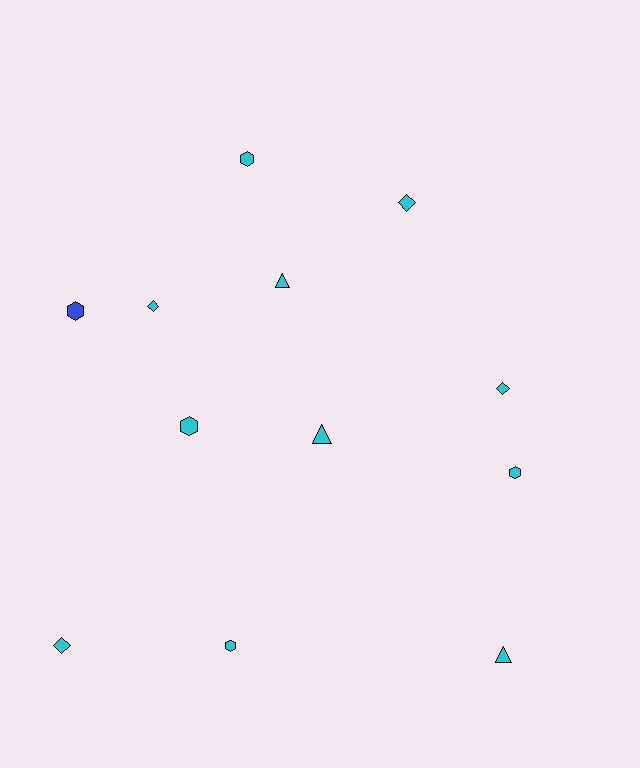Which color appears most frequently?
Cyan, with 11 objects.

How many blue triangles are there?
There are no blue triangles.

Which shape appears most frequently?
Hexagon, with 5 objects.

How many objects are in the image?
There are 12 objects.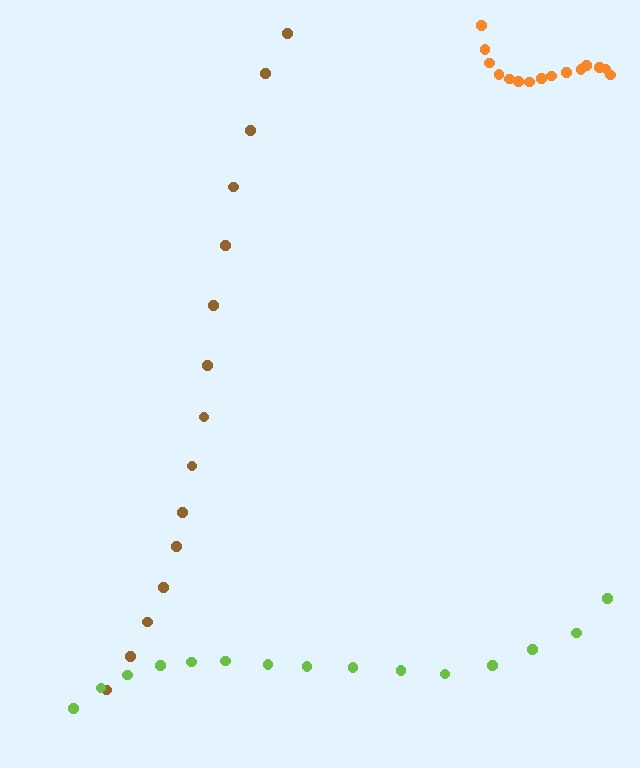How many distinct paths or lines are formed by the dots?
There are 3 distinct paths.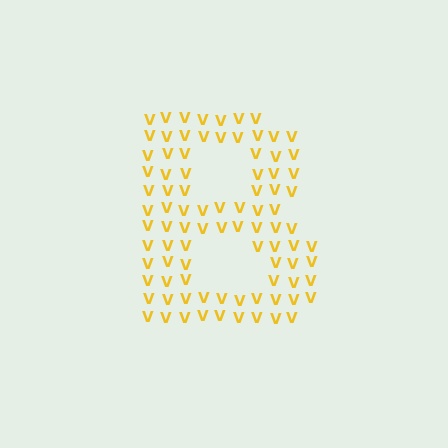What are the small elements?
The small elements are letter V's.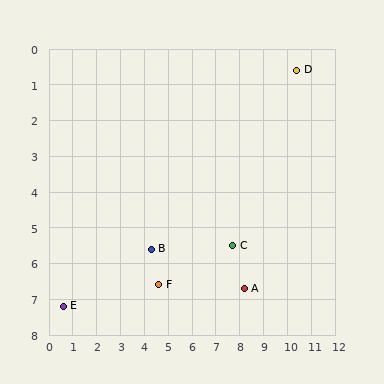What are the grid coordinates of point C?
Point C is at approximately (7.7, 5.5).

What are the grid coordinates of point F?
Point F is at approximately (4.6, 6.6).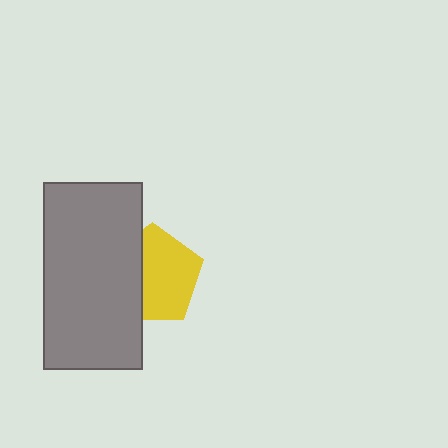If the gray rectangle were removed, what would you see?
You would see the complete yellow pentagon.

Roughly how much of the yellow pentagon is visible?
About half of it is visible (roughly 62%).